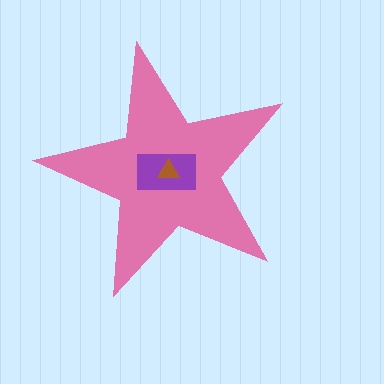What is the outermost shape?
The pink star.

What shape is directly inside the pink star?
The purple rectangle.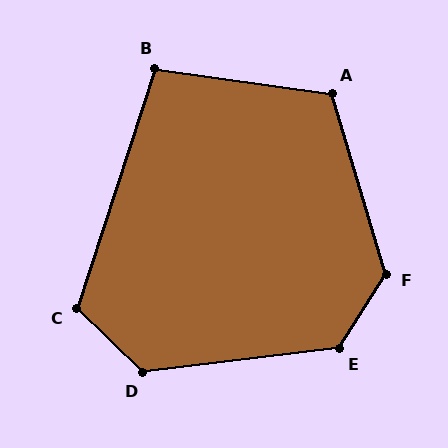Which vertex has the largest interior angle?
F, at approximately 131 degrees.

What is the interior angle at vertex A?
Approximately 114 degrees (obtuse).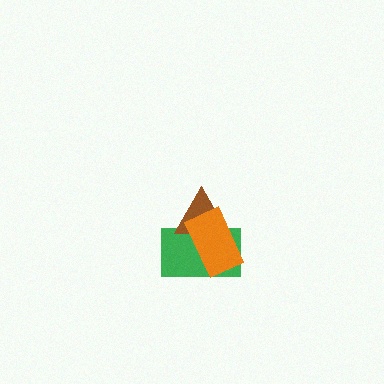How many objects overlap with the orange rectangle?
2 objects overlap with the orange rectangle.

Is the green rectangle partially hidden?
Yes, it is partially covered by another shape.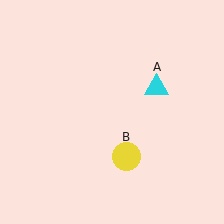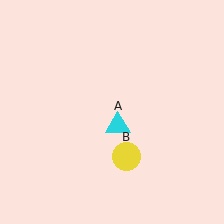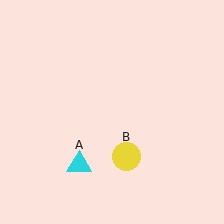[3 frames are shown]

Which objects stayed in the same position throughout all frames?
Yellow circle (object B) remained stationary.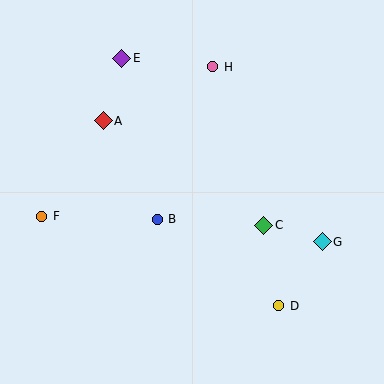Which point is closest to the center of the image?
Point B at (157, 219) is closest to the center.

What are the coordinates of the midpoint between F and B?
The midpoint between F and B is at (100, 218).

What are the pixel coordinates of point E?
Point E is at (122, 58).